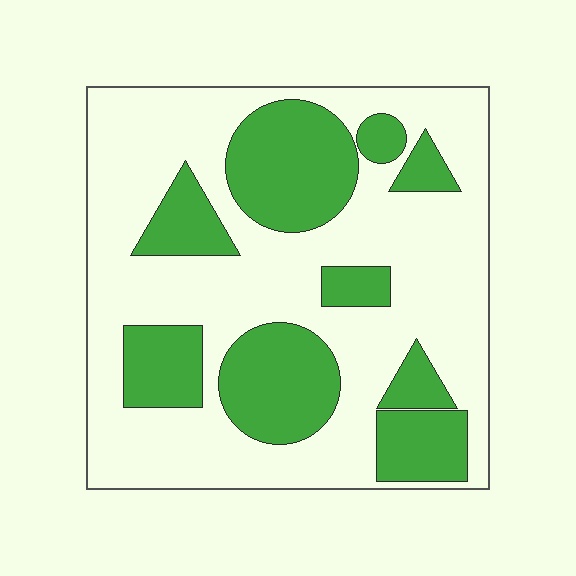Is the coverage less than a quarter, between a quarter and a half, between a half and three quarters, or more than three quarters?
Between a quarter and a half.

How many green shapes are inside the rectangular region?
9.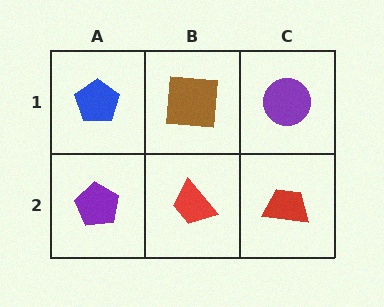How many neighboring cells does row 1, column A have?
2.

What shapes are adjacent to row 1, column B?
A red trapezoid (row 2, column B), a blue pentagon (row 1, column A), a purple circle (row 1, column C).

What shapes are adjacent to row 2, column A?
A blue pentagon (row 1, column A), a red trapezoid (row 2, column B).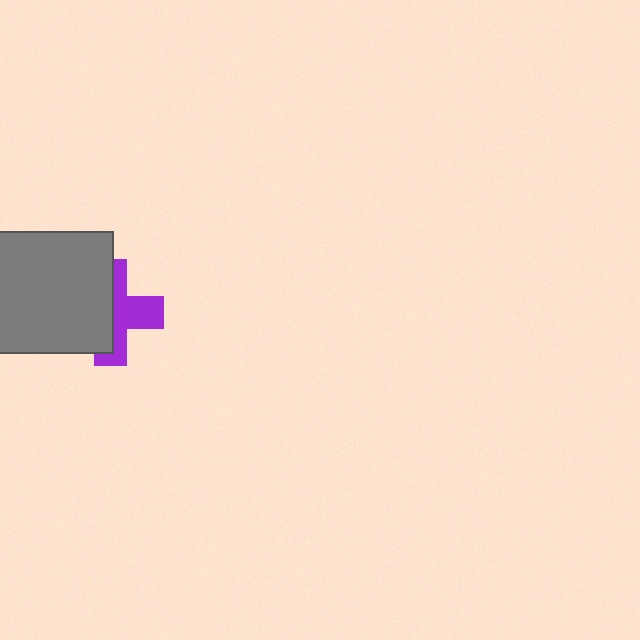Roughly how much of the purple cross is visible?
About half of it is visible (roughly 49%).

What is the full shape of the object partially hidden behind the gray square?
The partially hidden object is a purple cross.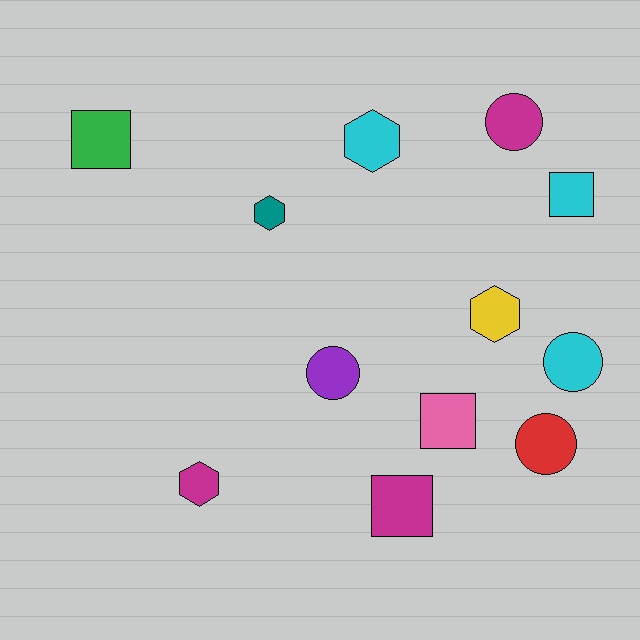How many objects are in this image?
There are 12 objects.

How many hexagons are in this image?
There are 4 hexagons.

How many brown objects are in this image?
There are no brown objects.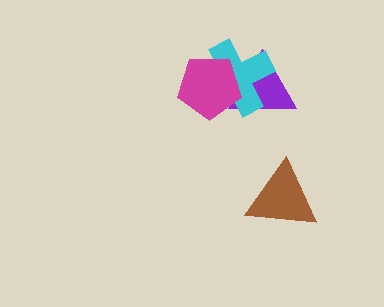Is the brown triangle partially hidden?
No, no other shape covers it.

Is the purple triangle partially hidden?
Yes, it is partially covered by another shape.